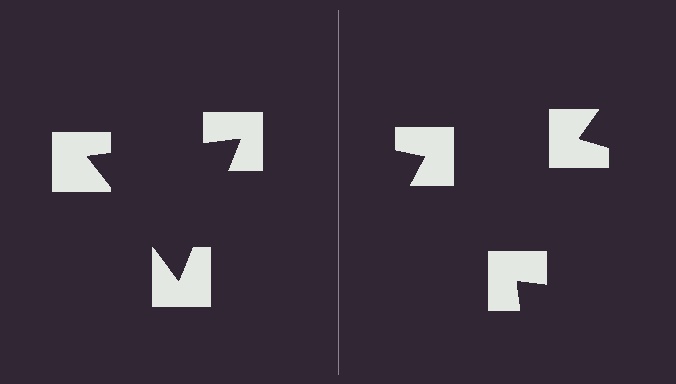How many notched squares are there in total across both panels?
6 — 3 on each side.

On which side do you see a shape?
An illusory triangle appears on the left side. On the right side the wedge cuts are rotated, so no coherent shape forms.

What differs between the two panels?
The notched squares are positioned identically on both sides; only the wedge orientations differ. On the left they align to a triangle; on the right they are misaligned.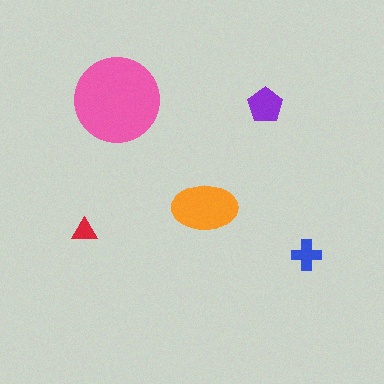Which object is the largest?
The pink circle.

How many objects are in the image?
There are 5 objects in the image.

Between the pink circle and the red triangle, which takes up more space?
The pink circle.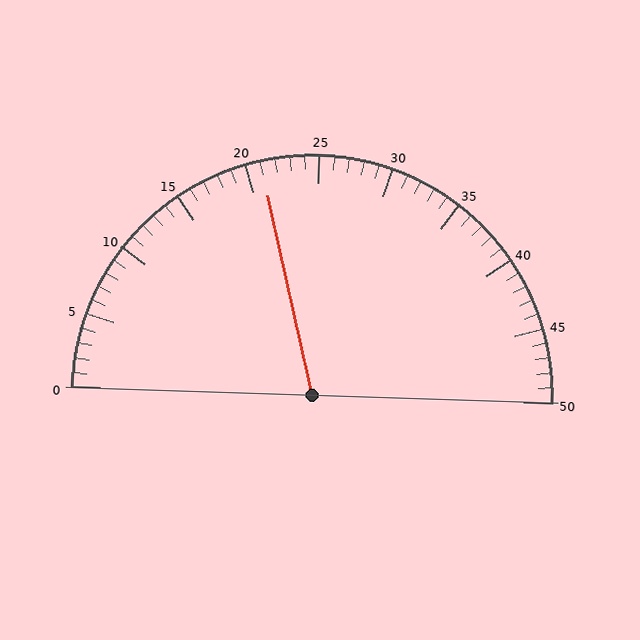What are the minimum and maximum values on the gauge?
The gauge ranges from 0 to 50.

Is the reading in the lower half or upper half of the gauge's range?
The reading is in the lower half of the range (0 to 50).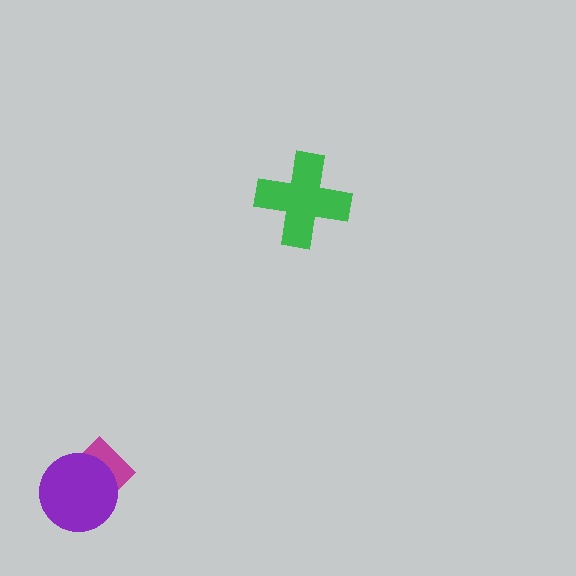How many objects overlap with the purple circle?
1 object overlaps with the purple circle.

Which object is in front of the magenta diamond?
The purple circle is in front of the magenta diamond.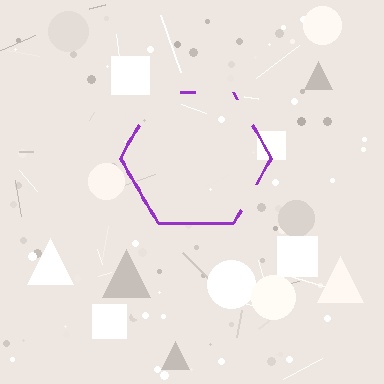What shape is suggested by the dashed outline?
The dashed outline suggests a hexagon.